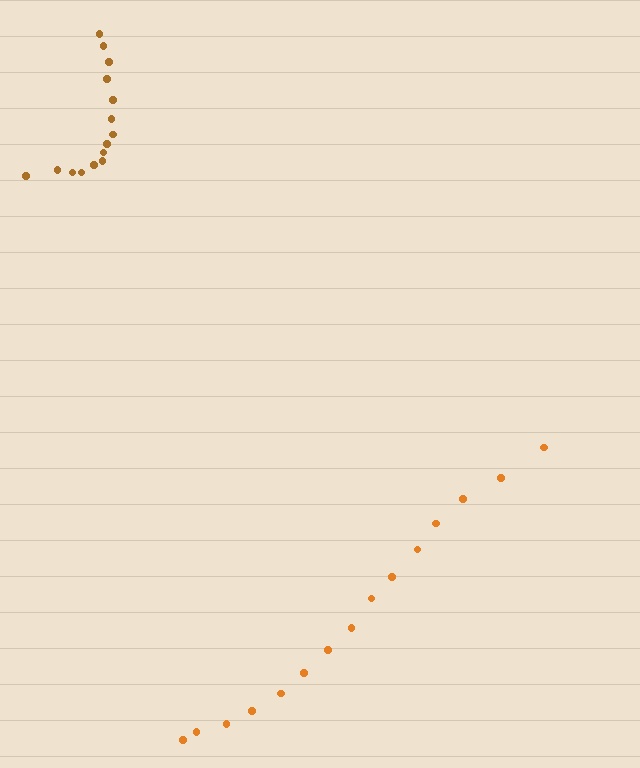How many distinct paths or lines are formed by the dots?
There are 2 distinct paths.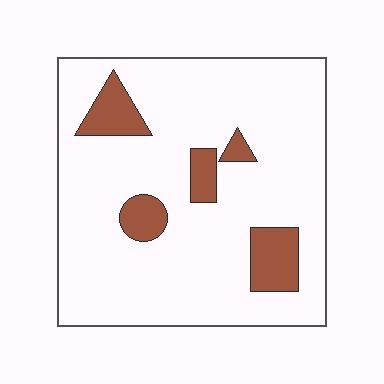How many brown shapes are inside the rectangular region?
5.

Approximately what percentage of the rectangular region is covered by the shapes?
Approximately 15%.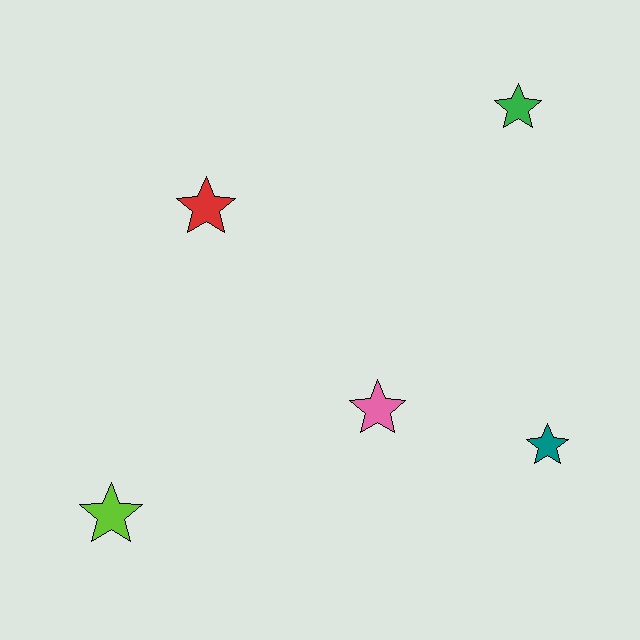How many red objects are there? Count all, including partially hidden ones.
There is 1 red object.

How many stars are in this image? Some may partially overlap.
There are 5 stars.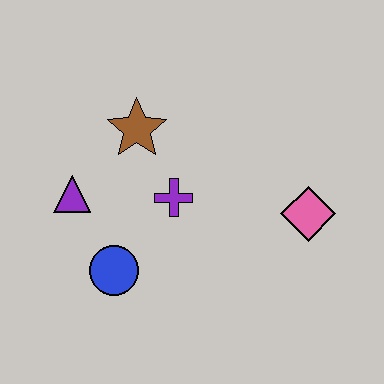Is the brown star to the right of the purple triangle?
Yes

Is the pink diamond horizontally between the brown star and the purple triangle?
No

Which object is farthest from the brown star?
The pink diamond is farthest from the brown star.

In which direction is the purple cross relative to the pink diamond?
The purple cross is to the left of the pink diamond.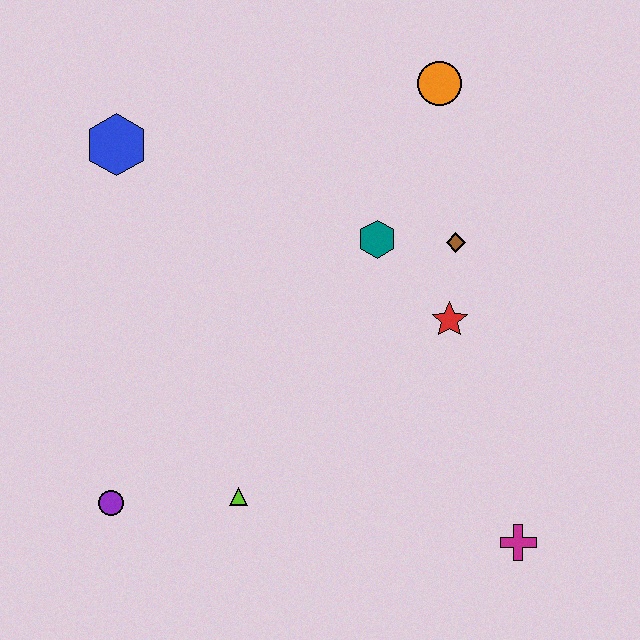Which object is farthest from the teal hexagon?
The purple circle is farthest from the teal hexagon.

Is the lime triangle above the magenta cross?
Yes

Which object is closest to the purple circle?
The lime triangle is closest to the purple circle.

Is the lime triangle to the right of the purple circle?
Yes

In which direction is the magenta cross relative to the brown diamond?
The magenta cross is below the brown diamond.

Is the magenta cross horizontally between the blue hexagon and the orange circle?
No